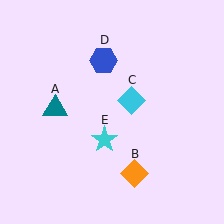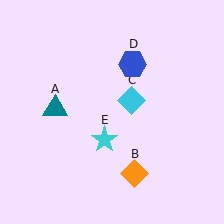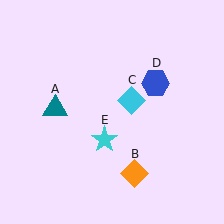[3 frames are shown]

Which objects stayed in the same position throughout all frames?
Teal triangle (object A) and orange diamond (object B) and cyan diamond (object C) and cyan star (object E) remained stationary.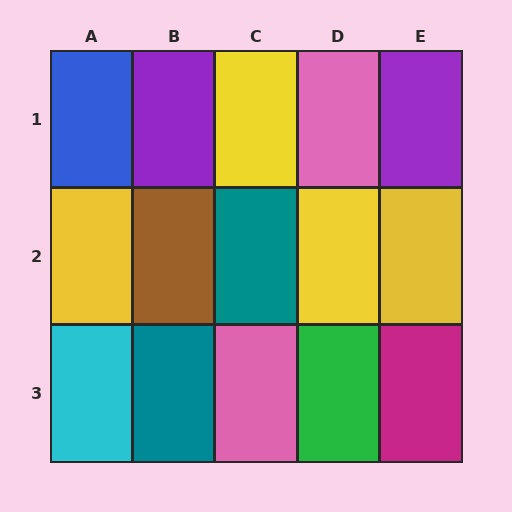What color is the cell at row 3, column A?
Cyan.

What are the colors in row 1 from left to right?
Blue, purple, yellow, pink, purple.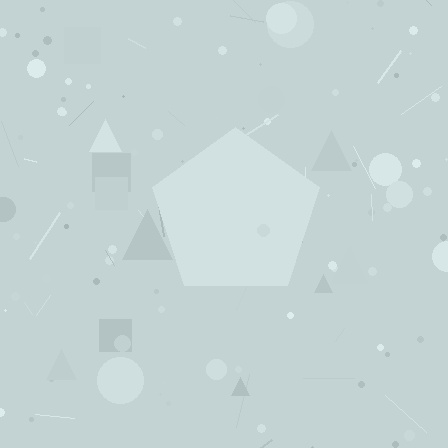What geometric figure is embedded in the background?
A pentagon is embedded in the background.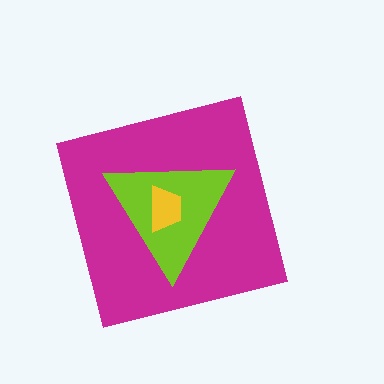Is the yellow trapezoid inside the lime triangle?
Yes.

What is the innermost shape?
The yellow trapezoid.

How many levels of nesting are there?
3.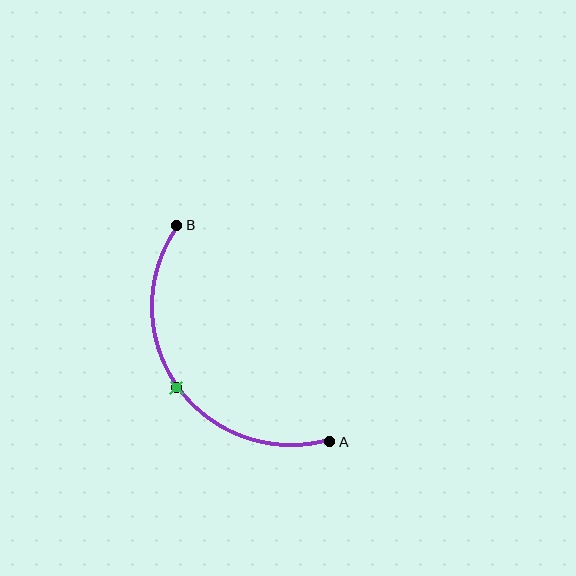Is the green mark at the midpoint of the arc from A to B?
Yes. The green mark lies on the arc at equal arc-length from both A and B — it is the arc midpoint.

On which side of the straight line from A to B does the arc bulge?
The arc bulges below and to the left of the straight line connecting A and B.